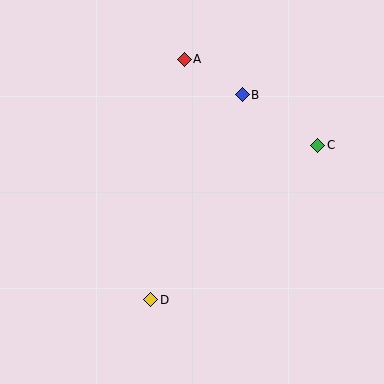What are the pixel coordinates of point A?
Point A is at (184, 59).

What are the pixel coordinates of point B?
Point B is at (242, 95).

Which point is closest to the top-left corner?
Point A is closest to the top-left corner.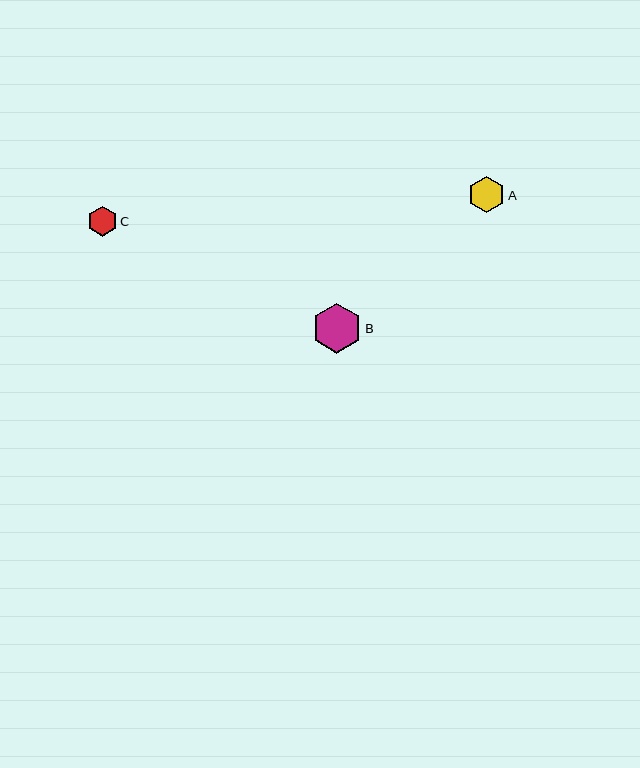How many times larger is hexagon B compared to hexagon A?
Hexagon B is approximately 1.4 times the size of hexagon A.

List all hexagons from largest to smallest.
From largest to smallest: B, A, C.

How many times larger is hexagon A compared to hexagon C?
Hexagon A is approximately 1.2 times the size of hexagon C.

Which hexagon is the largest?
Hexagon B is the largest with a size of approximately 50 pixels.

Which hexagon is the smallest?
Hexagon C is the smallest with a size of approximately 30 pixels.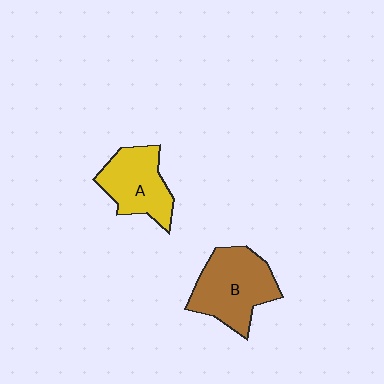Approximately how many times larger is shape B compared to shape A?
Approximately 1.3 times.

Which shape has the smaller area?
Shape A (yellow).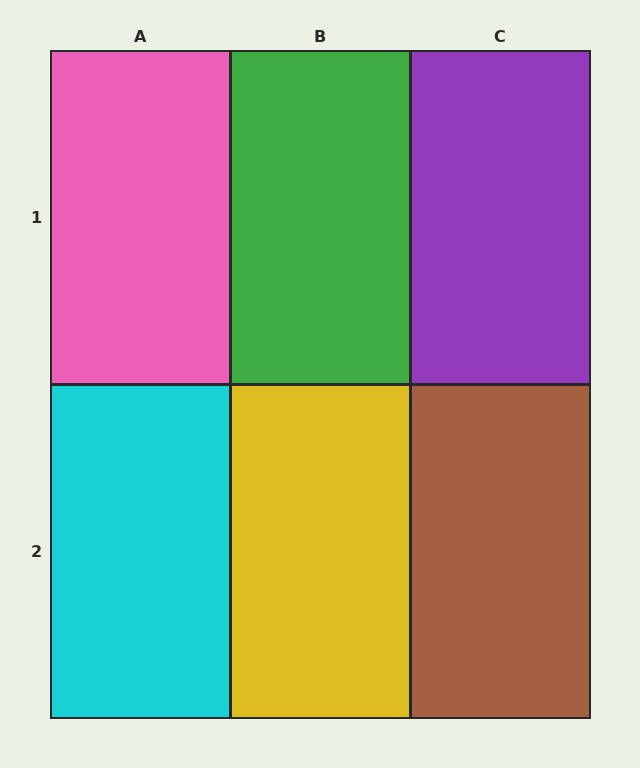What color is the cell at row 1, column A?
Pink.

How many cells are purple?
1 cell is purple.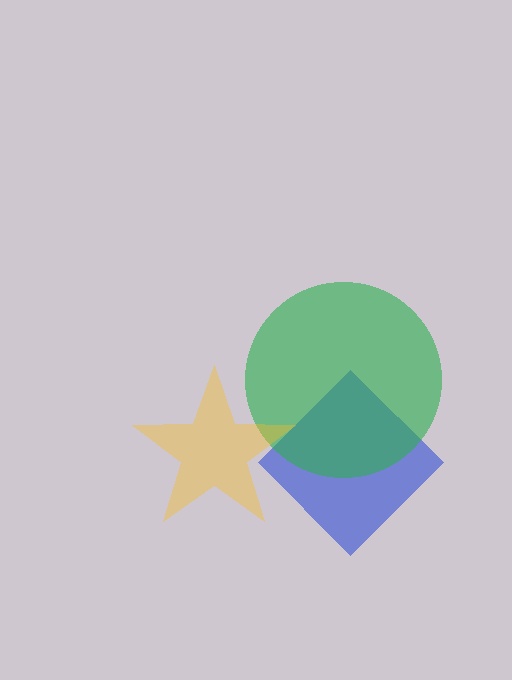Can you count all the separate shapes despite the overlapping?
Yes, there are 3 separate shapes.